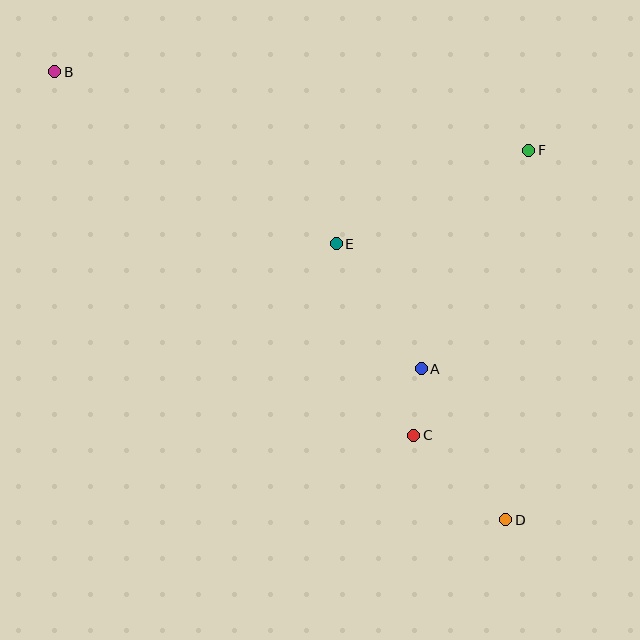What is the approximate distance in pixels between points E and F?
The distance between E and F is approximately 214 pixels.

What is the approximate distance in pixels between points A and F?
The distance between A and F is approximately 244 pixels.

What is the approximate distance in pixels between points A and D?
The distance between A and D is approximately 173 pixels.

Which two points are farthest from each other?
Points B and D are farthest from each other.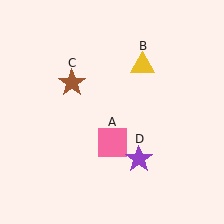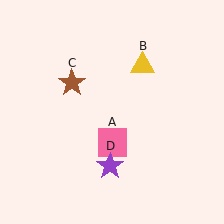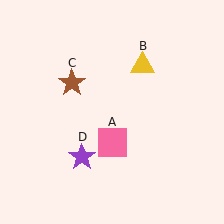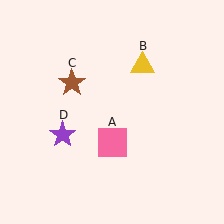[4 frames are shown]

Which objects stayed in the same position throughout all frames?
Pink square (object A) and yellow triangle (object B) and brown star (object C) remained stationary.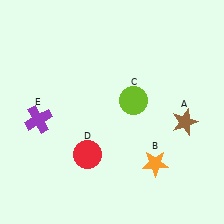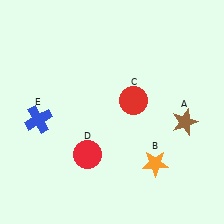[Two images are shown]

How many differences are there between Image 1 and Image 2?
There are 2 differences between the two images.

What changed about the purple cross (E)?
In Image 1, E is purple. In Image 2, it changed to blue.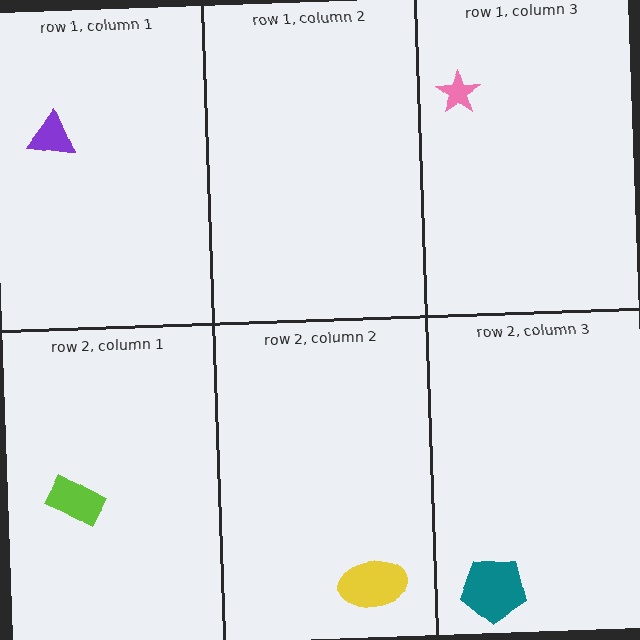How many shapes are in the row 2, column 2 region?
1.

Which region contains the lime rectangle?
The row 2, column 1 region.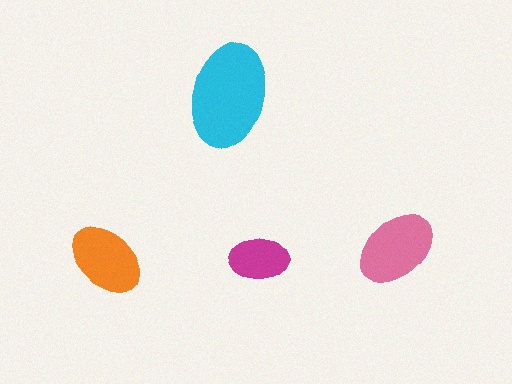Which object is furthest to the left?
The orange ellipse is leftmost.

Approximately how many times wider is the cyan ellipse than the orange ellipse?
About 1.5 times wider.